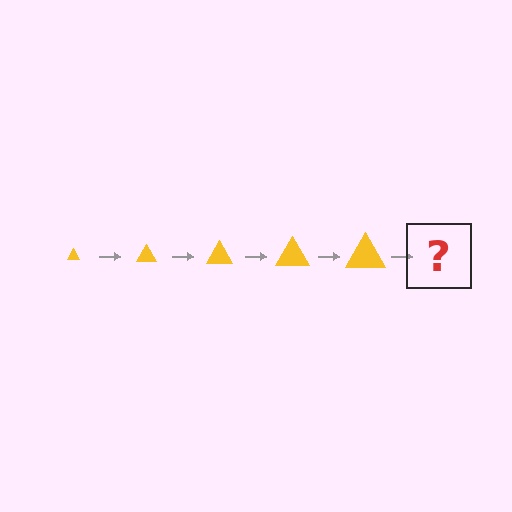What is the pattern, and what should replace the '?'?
The pattern is that the triangle gets progressively larger each step. The '?' should be a yellow triangle, larger than the previous one.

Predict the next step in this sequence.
The next step is a yellow triangle, larger than the previous one.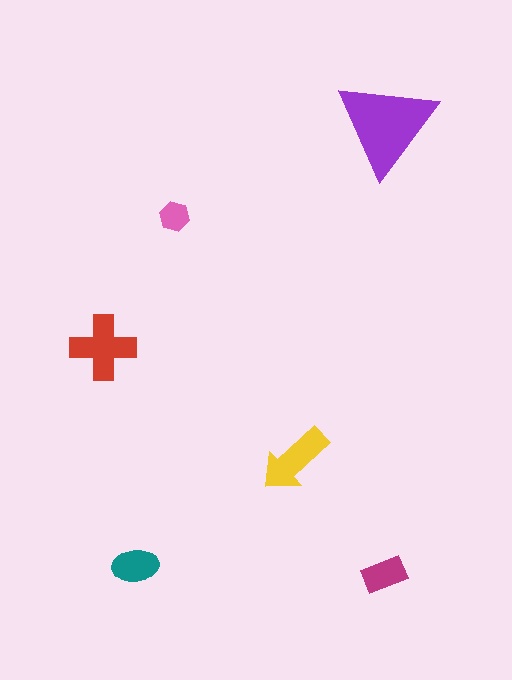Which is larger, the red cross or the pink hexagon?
The red cross.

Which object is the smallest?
The pink hexagon.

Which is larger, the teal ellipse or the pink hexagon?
The teal ellipse.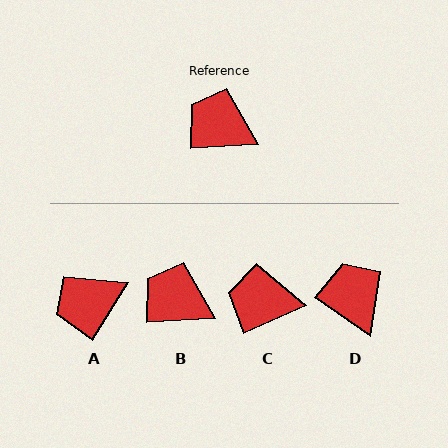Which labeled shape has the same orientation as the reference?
B.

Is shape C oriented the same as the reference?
No, it is off by about 21 degrees.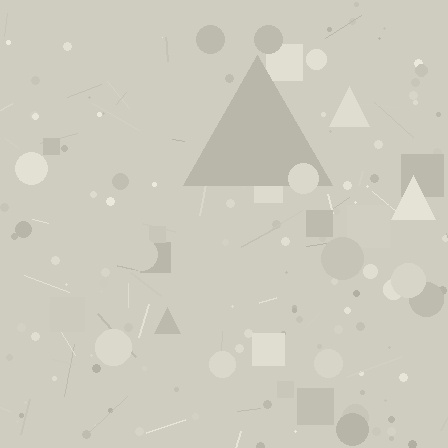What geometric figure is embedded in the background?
A triangle is embedded in the background.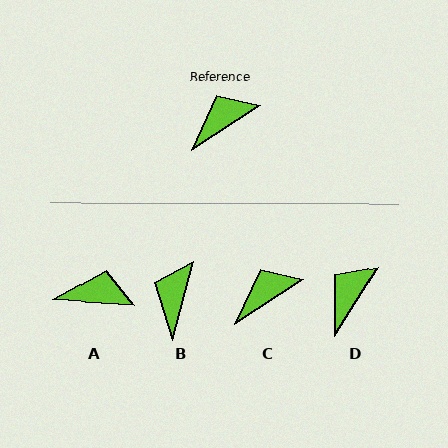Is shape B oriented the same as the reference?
No, it is off by about 42 degrees.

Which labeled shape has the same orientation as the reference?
C.